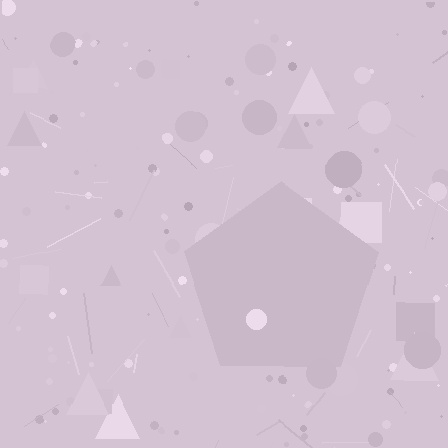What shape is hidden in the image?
A pentagon is hidden in the image.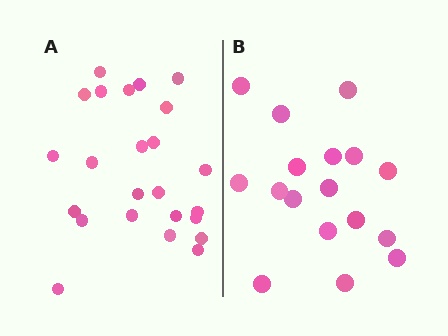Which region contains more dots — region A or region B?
Region A (the left region) has more dots.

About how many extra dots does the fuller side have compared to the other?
Region A has roughly 8 or so more dots than region B.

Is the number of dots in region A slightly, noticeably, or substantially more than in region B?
Region A has noticeably more, but not dramatically so. The ratio is roughly 1.4 to 1.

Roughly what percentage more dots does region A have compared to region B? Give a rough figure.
About 40% more.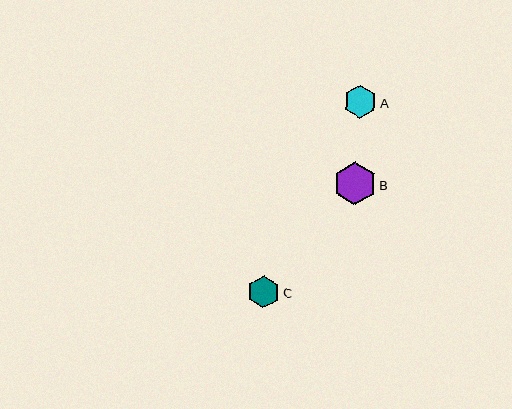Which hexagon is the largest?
Hexagon B is the largest with a size of approximately 43 pixels.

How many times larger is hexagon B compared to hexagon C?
Hexagon B is approximately 1.3 times the size of hexagon C.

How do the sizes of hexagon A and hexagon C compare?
Hexagon A and hexagon C are approximately the same size.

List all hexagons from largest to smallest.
From largest to smallest: B, A, C.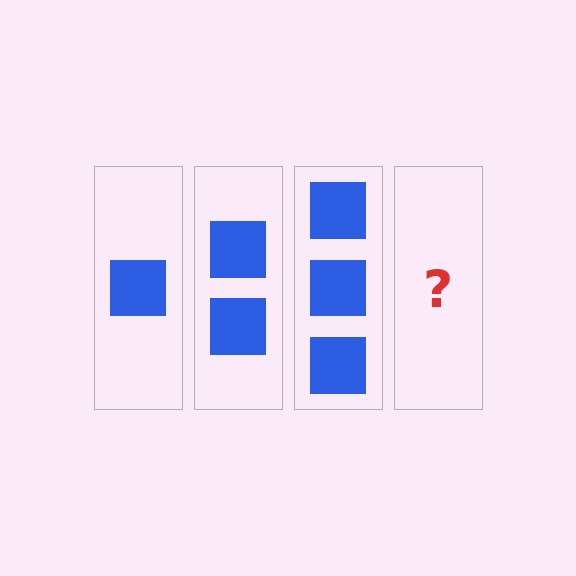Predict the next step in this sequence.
The next step is 4 squares.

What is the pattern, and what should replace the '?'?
The pattern is that each step adds one more square. The '?' should be 4 squares.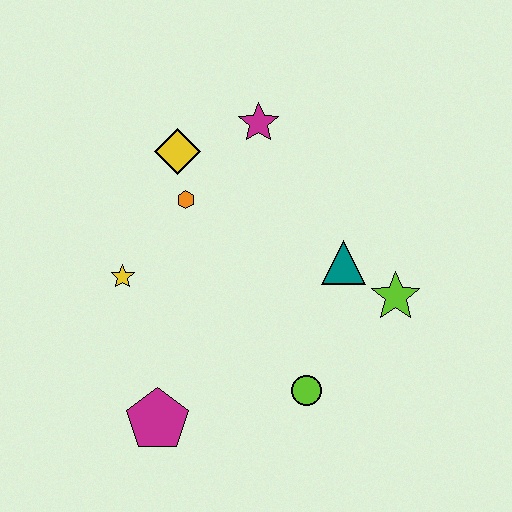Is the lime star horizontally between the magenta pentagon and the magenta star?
No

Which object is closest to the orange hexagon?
The yellow diamond is closest to the orange hexagon.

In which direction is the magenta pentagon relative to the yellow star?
The magenta pentagon is below the yellow star.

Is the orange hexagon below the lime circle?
No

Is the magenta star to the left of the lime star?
Yes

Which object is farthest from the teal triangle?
The magenta pentagon is farthest from the teal triangle.